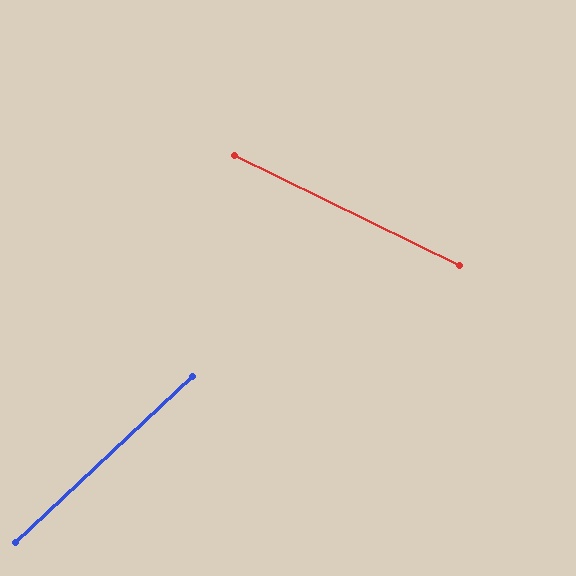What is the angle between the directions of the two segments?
Approximately 69 degrees.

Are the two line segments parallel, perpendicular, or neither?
Neither parallel nor perpendicular — they differ by about 69°.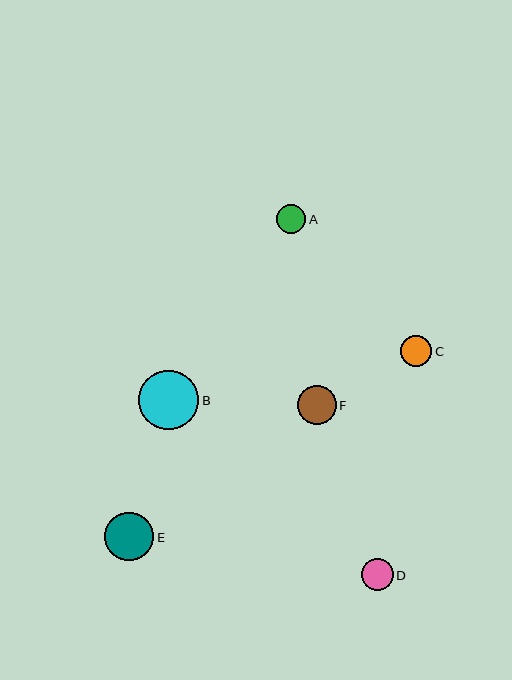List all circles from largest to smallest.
From largest to smallest: B, E, F, D, C, A.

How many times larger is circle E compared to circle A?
Circle E is approximately 1.7 times the size of circle A.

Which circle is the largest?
Circle B is the largest with a size of approximately 60 pixels.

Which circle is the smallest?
Circle A is the smallest with a size of approximately 29 pixels.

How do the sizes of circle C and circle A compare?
Circle C and circle A are approximately the same size.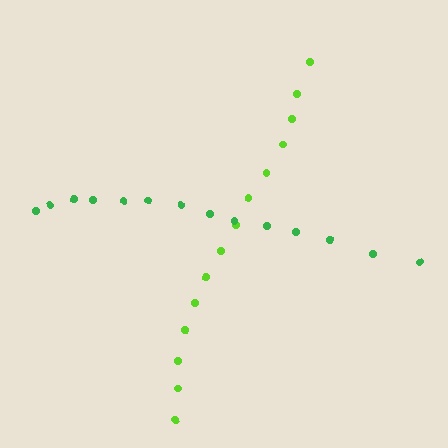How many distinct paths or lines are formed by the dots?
There are 2 distinct paths.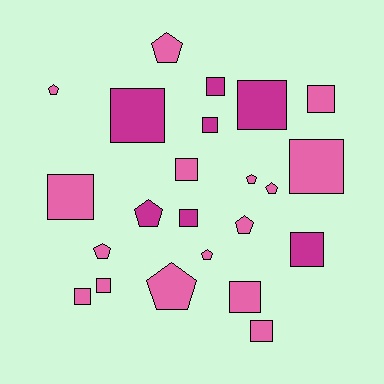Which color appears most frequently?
Pink, with 16 objects.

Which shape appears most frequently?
Square, with 14 objects.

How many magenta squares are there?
There are 6 magenta squares.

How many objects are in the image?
There are 23 objects.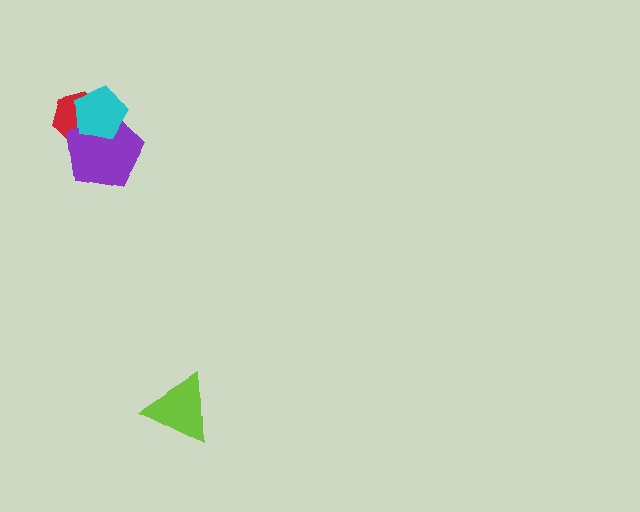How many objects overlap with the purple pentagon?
2 objects overlap with the purple pentagon.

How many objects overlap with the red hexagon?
2 objects overlap with the red hexagon.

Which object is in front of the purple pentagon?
The cyan pentagon is in front of the purple pentagon.